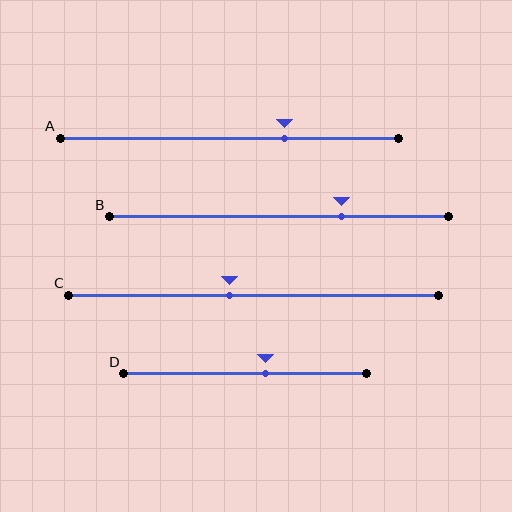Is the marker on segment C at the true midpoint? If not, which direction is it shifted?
No, the marker on segment C is shifted to the left by about 7% of the segment length.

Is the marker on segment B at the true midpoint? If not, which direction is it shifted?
No, the marker on segment B is shifted to the right by about 18% of the segment length.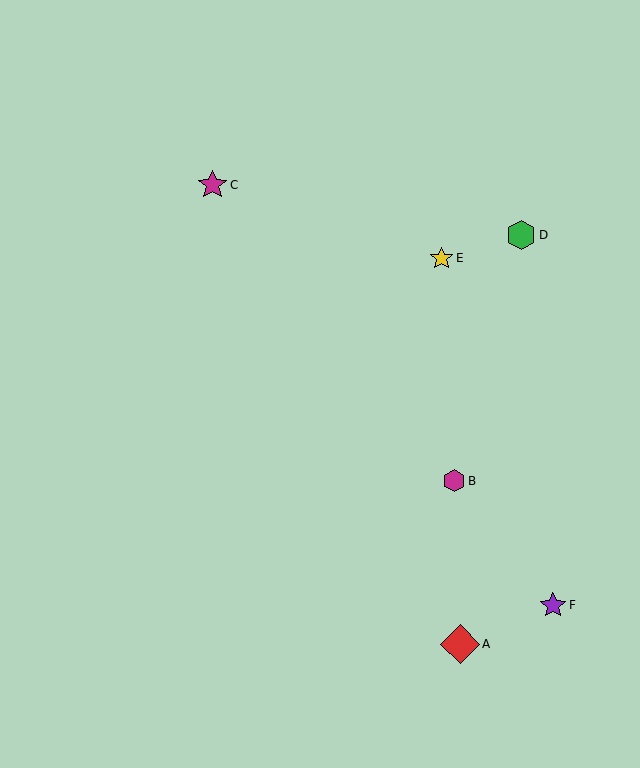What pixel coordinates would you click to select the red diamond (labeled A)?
Click at (460, 644) to select the red diamond A.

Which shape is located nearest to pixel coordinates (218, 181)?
The magenta star (labeled C) at (212, 185) is nearest to that location.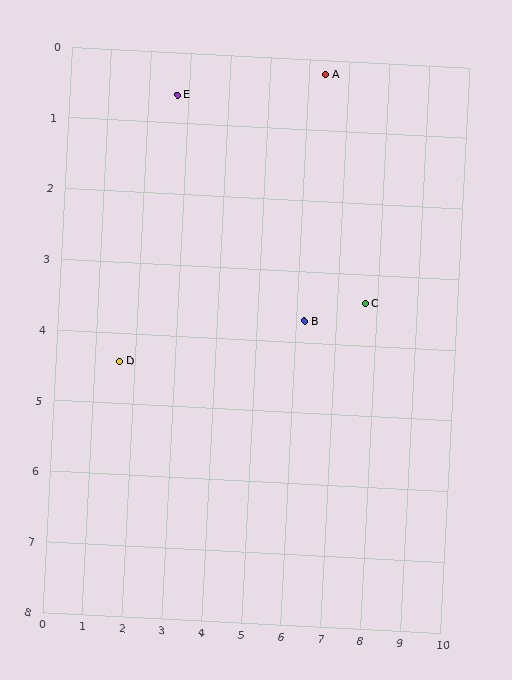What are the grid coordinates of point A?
Point A is at approximately (6.4, 0.2).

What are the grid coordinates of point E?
Point E is at approximately (2.7, 0.6).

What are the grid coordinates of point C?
Point C is at approximately (7.7, 3.4).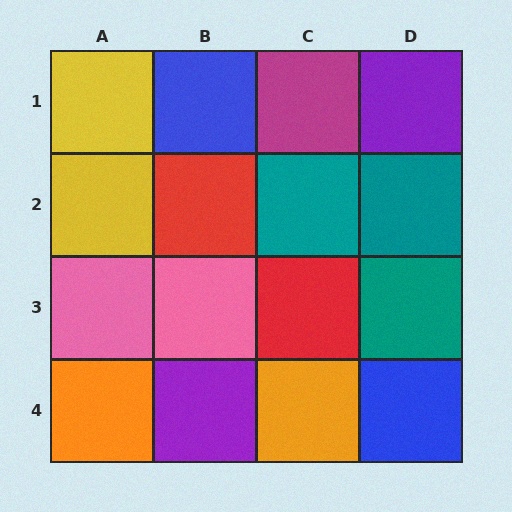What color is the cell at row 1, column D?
Purple.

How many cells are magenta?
1 cell is magenta.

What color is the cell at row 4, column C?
Orange.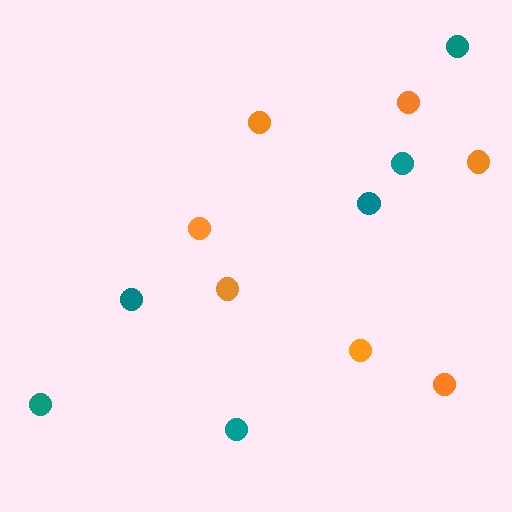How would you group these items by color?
There are 2 groups: one group of orange circles (7) and one group of teal circles (6).